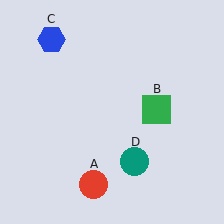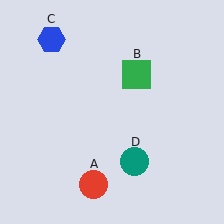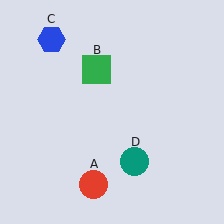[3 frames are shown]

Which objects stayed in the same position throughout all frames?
Red circle (object A) and blue hexagon (object C) and teal circle (object D) remained stationary.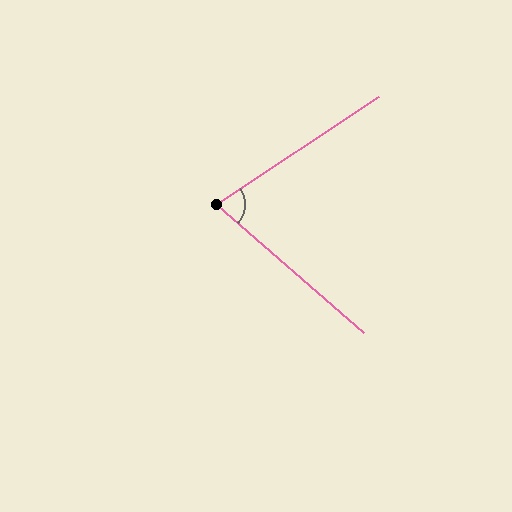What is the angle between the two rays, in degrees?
Approximately 75 degrees.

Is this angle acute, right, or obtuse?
It is acute.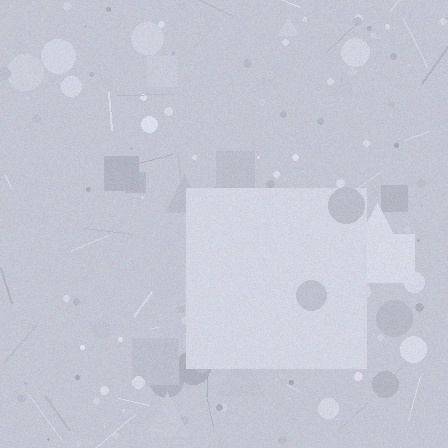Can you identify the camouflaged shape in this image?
The camouflaged shape is a square.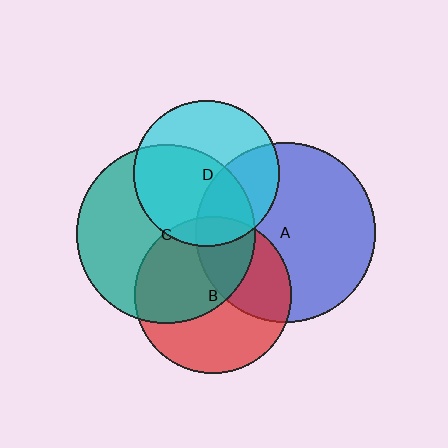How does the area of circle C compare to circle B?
Approximately 1.3 times.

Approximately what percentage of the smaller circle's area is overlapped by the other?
Approximately 50%.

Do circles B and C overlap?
Yes.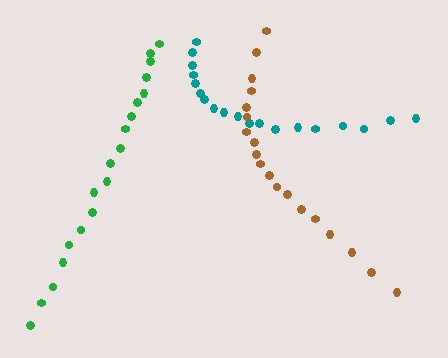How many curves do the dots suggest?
There are 3 distinct paths.